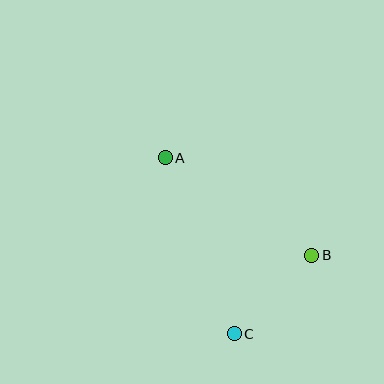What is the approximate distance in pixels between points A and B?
The distance between A and B is approximately 176 pixels.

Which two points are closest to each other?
Points B and C are closest to each other.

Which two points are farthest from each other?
Points A and C are farthest from each other.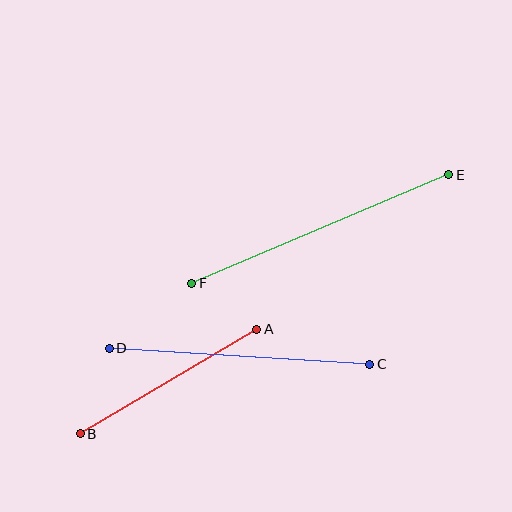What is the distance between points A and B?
The distance is approximately 205 pixels.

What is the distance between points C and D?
The distance is approximately 261 pixels.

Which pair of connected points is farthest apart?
Points E and F are farthest apart.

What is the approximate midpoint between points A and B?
The midpoint is at approximately (169, 381) pixels.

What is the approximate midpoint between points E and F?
The midpoint is at approximately (320, 229) pixels.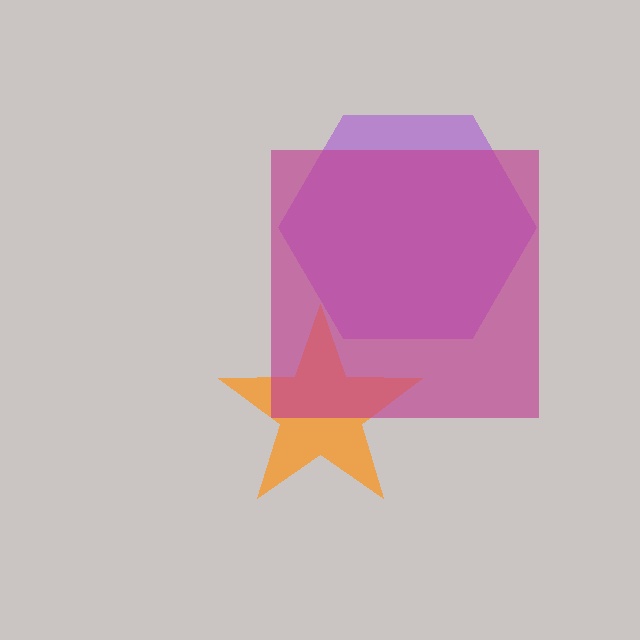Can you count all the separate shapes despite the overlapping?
Yes, there are 3 separate shapes.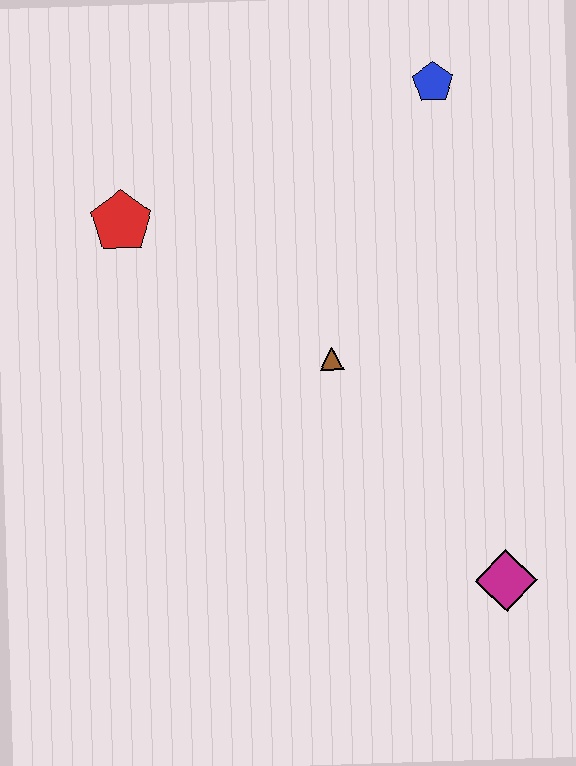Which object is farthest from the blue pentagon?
The magenta diamond is farthest from the blue pentagon.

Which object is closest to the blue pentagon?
The brown triangle is closest to the blue pentagon.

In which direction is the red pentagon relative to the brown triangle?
The red pentagon is to the left of the brown triangle.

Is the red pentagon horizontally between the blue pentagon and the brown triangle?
No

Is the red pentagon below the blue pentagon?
Yes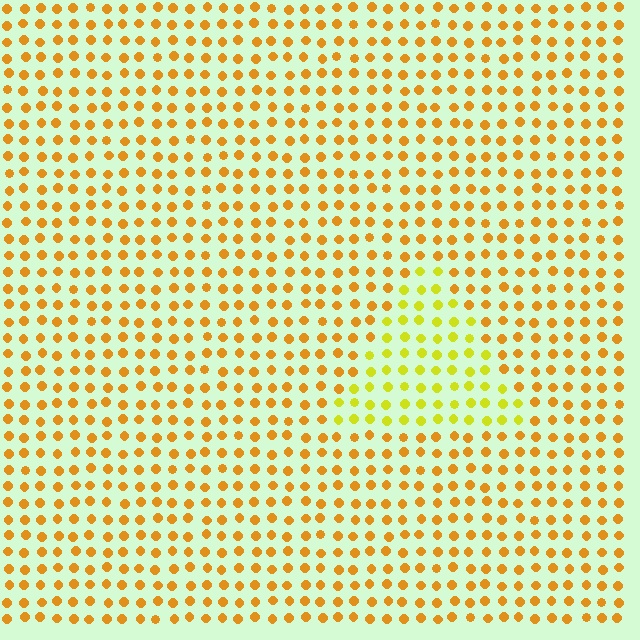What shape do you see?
I see a triangle.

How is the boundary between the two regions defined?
The boundary is defined purely by a slight shift in hue (about 31 degrees). Spacing, size, and orientation are identical on both sides.